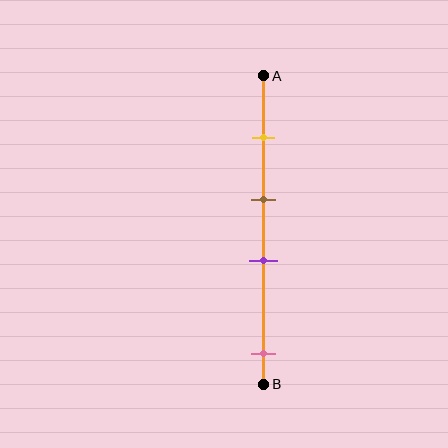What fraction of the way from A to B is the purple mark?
The purple mark is approximately 60% (0.6) of the way from A to B.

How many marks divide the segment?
There are 4 marks dividing the segment.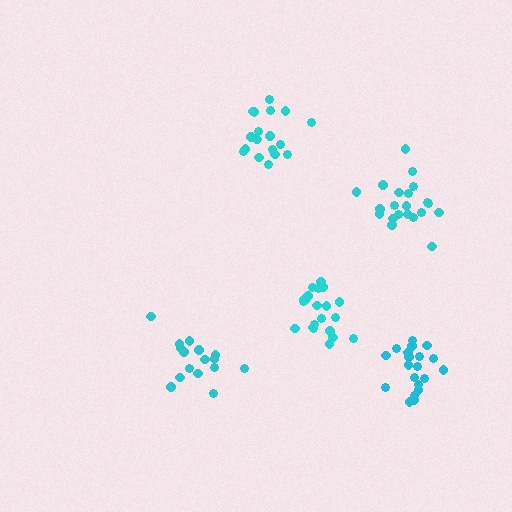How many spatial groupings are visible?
There are 5 spatial groupings.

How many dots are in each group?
Group 1: 16 dots, Group 2: 20 dots, Group 3: 18 dots, Group 4: 21 dots, Group 5: 21 dots (96 total).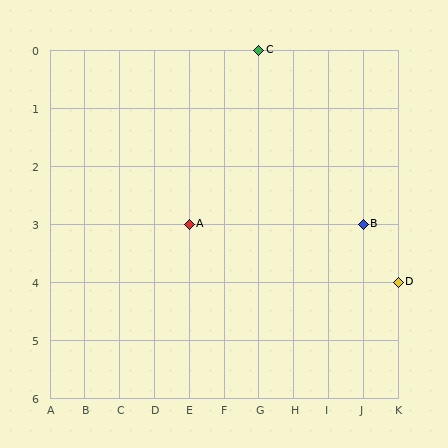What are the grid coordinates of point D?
Point D is at grid coordinates (K, 4).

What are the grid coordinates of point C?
Point C is at grid coordinates (G, 0).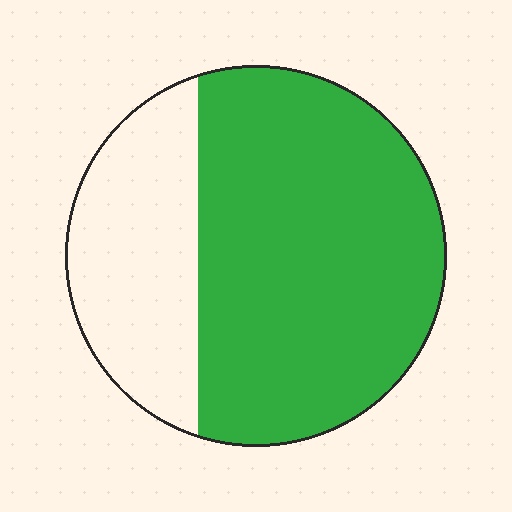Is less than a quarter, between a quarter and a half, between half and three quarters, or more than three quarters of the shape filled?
Between half and three quarters.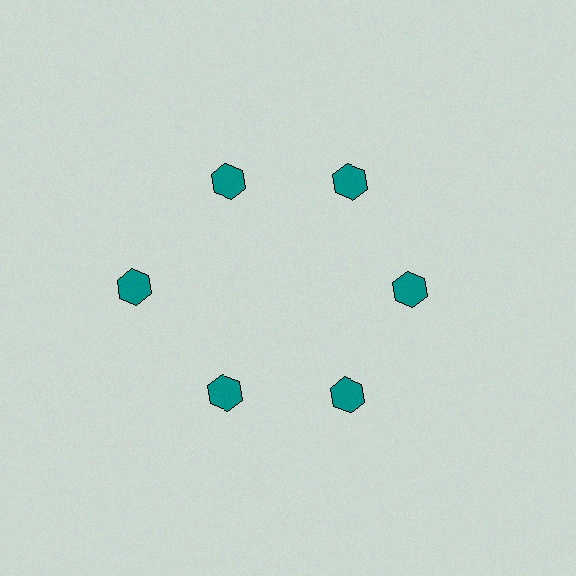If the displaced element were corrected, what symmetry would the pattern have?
It would have 6-fold rotational symmetry — the pattern would map onto itself every 60 degrees.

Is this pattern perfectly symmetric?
No. The 6 teal hexagons are arranged in a ring, but one element near the 9 o'clock position is pushed outward from the center, breaking the 6-fold rotational symmetry.